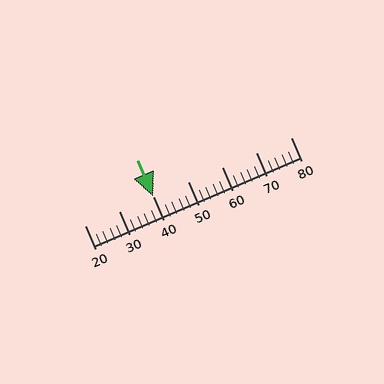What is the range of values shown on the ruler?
The ruler shows values from 20 to 80.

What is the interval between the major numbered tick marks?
The major tick marks are spaced 10 units apart.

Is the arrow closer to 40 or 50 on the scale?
The arrow is closer to 40.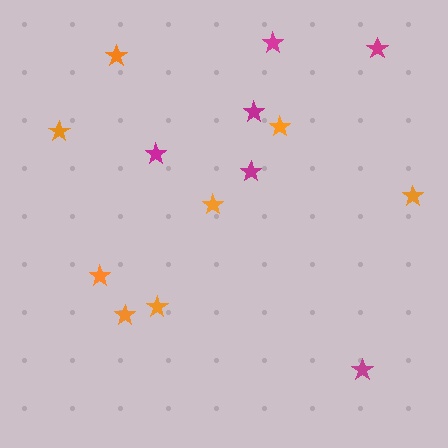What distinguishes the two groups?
There are 2 groups: one group of magenta stars (6) and one group of orange stars (8).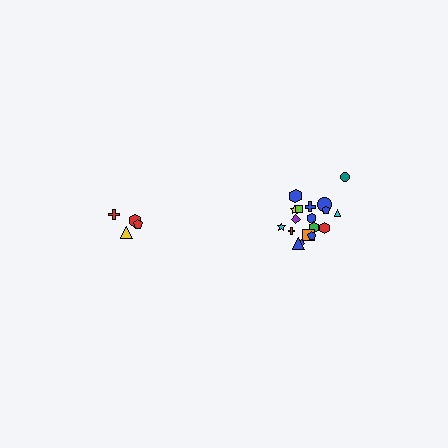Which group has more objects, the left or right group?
The right group.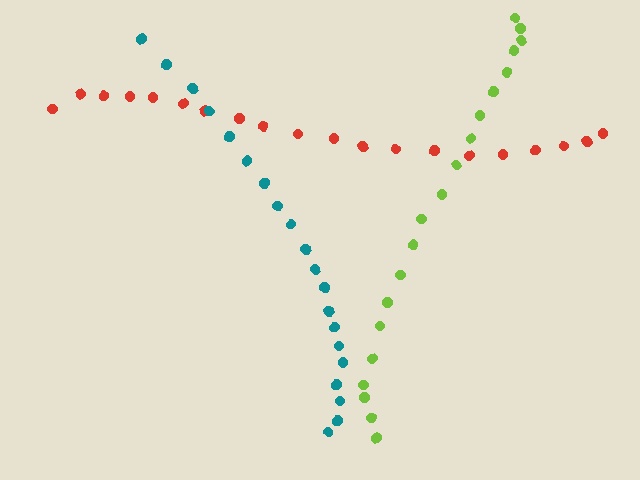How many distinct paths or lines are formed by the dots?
There are 3 distinct paths.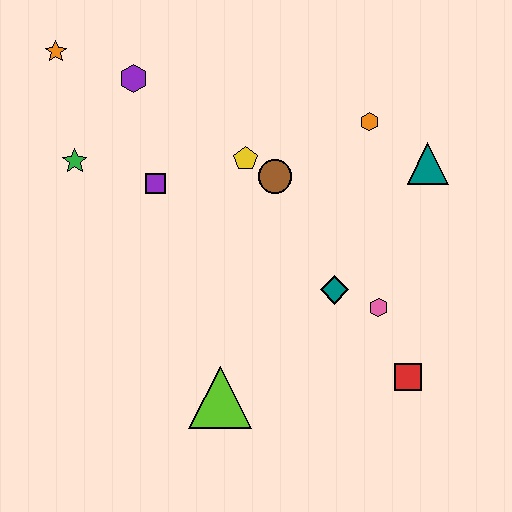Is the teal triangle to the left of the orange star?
No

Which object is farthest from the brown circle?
The orange star is farthest from the brown circle.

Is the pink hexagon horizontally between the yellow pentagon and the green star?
No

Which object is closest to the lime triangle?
The teal diamond is closest to the lime triangle.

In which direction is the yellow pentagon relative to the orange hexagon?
The yellow pentagon is to the left of the orange hexagon.